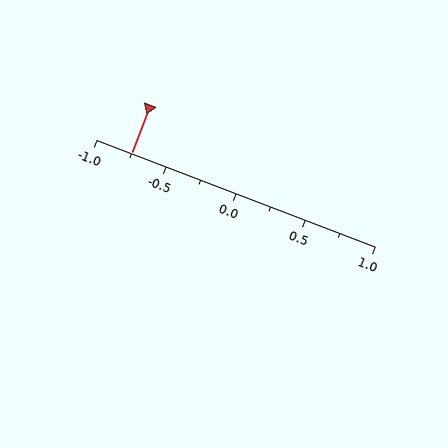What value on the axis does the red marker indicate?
The marker indicates approximately -0.75.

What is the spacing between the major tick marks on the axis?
The major ticks are spaced 0.5 apart.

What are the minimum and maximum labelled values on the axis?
The axis runs from -1.0 to 1.0.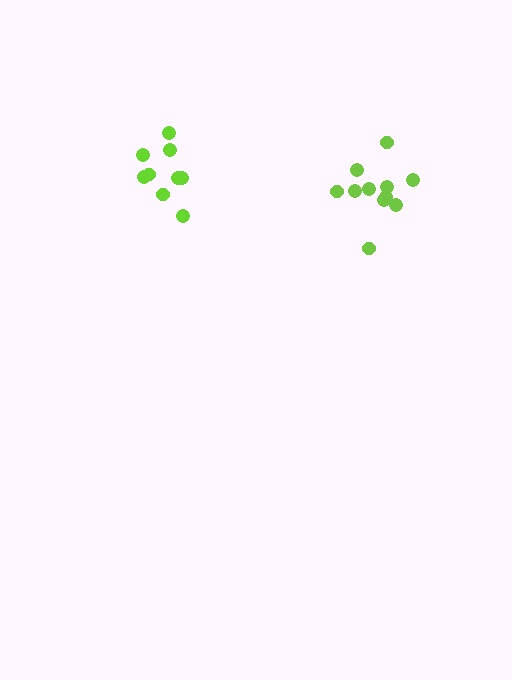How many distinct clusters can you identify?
There are 2 distinct clusters.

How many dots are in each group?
Group 1: 11 dots, Group 2: 9 dots (20 total).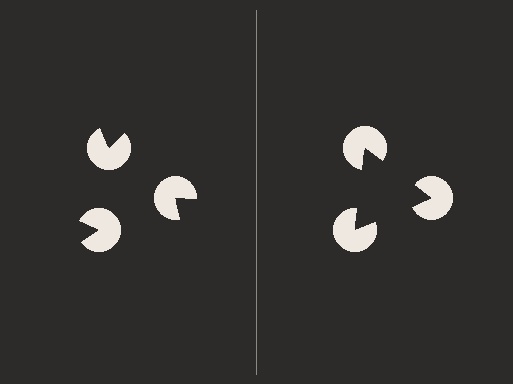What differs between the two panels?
The pac-man discs are positioned identically on both sides; only the wedge orientations differ. On the right they align to a triangle; on the left they are misaligned.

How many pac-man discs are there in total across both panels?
6 — 3 on each side.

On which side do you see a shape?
An illusory triangle appears on the right side. On the left side the wedge cuts are rotated, so no coherent shape forms.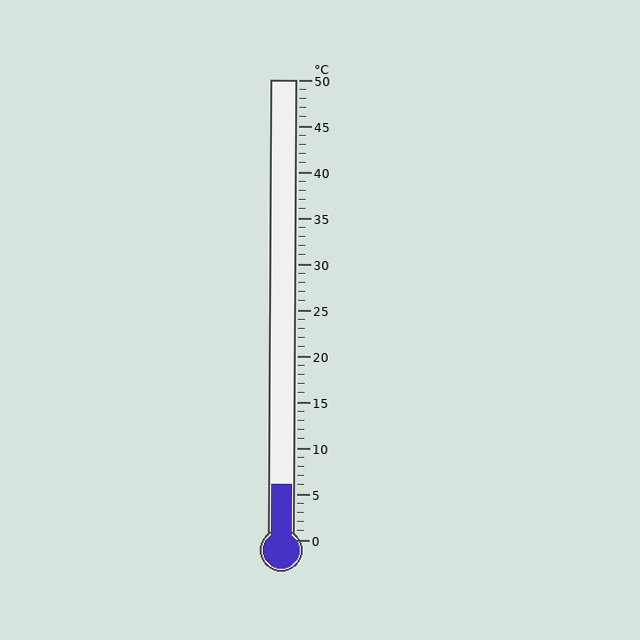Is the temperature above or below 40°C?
The temperature is below 40°C.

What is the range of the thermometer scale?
The thermometer scale ranges from 0°C to 50°C.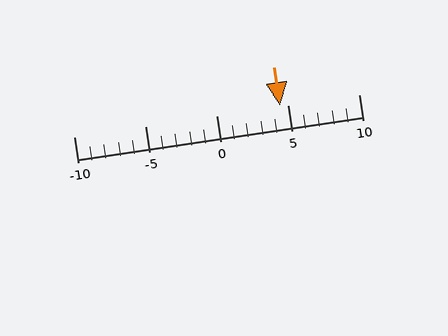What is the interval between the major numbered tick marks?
The major tick marks are spaced 5 units apart.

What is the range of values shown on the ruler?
The ruler shows values from -10 to 10.